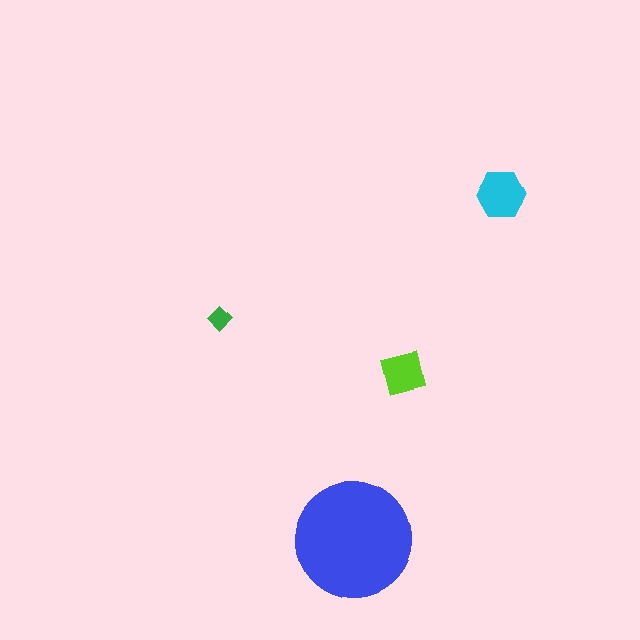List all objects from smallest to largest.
The green diamond, the lime square, the cyan hexagon, the blue circle.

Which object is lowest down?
The blue circle is bottommost.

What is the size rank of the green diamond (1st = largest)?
4th.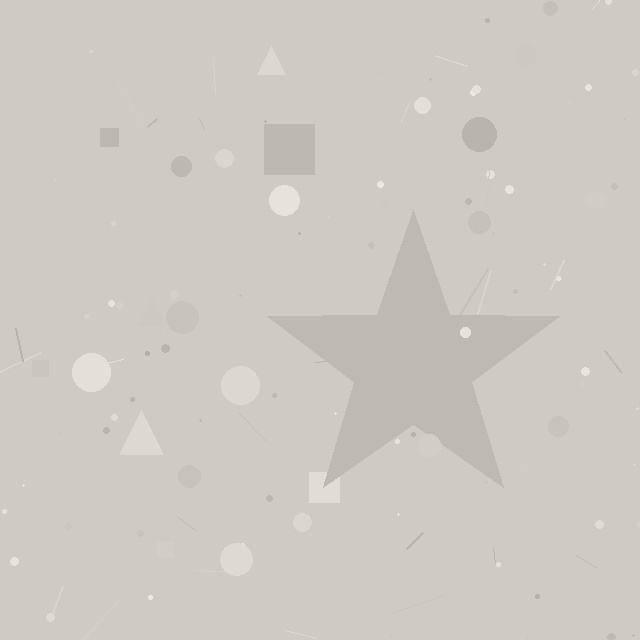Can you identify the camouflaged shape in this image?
The camouflaged shape is a star.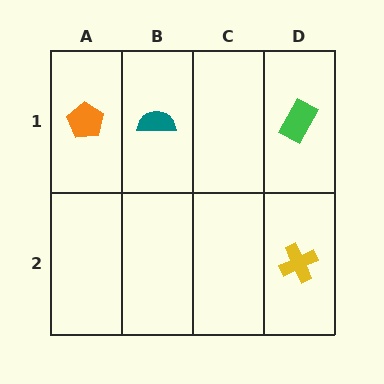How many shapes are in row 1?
3 shapes.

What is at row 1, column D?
A green rectangle.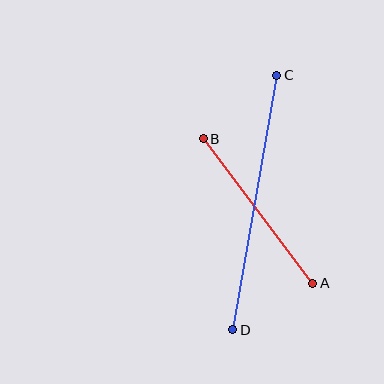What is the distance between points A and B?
The distance is approximately 181 pixels.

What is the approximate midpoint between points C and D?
The midpoint is at approximately (255, 202) pixels.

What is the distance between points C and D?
The distance is approximately 258 pixels.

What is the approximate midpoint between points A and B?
The midpoint is at approximately (258, 211) pixels.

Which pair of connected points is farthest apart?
Points C and D are farthest apart.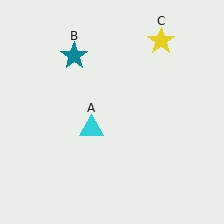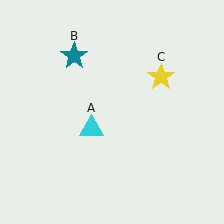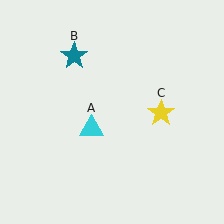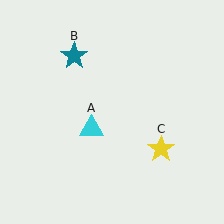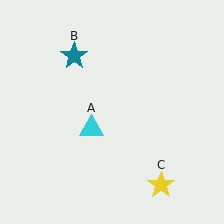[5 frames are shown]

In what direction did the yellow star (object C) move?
The yellow star (object C) moved down.